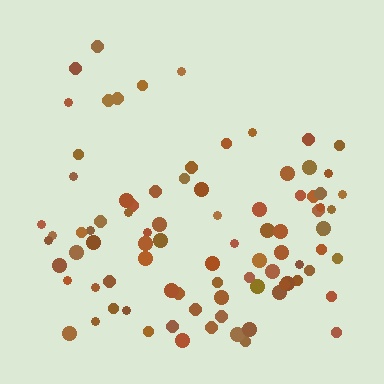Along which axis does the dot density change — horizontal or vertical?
Vertical.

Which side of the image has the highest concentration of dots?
The bottom.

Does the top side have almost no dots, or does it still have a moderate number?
Still a moderate number, just noticeably fewer than the bottom.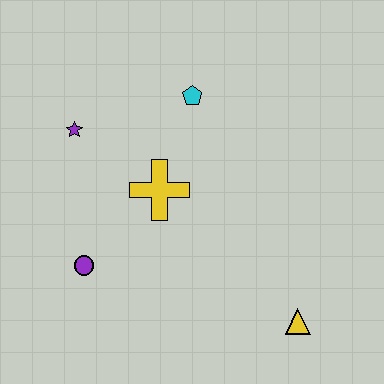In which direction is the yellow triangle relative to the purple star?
The yellow triangle is to the right of the purple star.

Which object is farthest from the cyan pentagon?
The yellow triangle is farthest from the cyan pentagon.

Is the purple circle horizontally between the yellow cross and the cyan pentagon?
No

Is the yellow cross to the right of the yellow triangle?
No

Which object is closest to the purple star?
The yellow cross is closest to the purple star.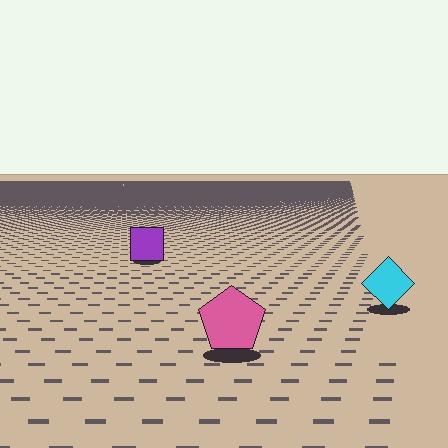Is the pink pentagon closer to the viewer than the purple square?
Yes. The pink pentagon is closer — you can tell from the texture gradient: the ground texture is coarser near it.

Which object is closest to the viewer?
The pink pentagon is closest. The texture marks near it are larger and more spread out.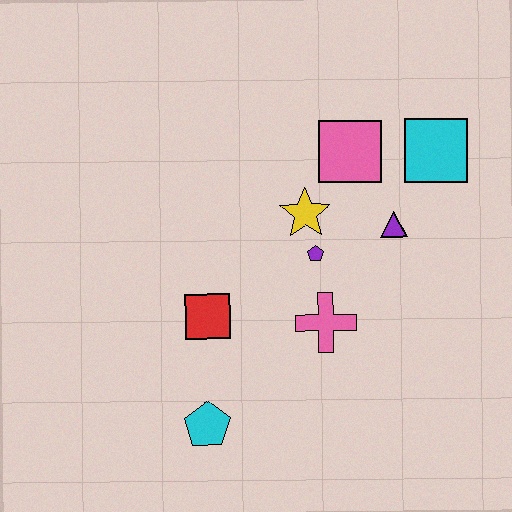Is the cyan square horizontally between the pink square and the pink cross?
No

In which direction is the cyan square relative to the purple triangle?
The cyan square is above the purple triangle.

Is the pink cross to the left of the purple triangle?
Yes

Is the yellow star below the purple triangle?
No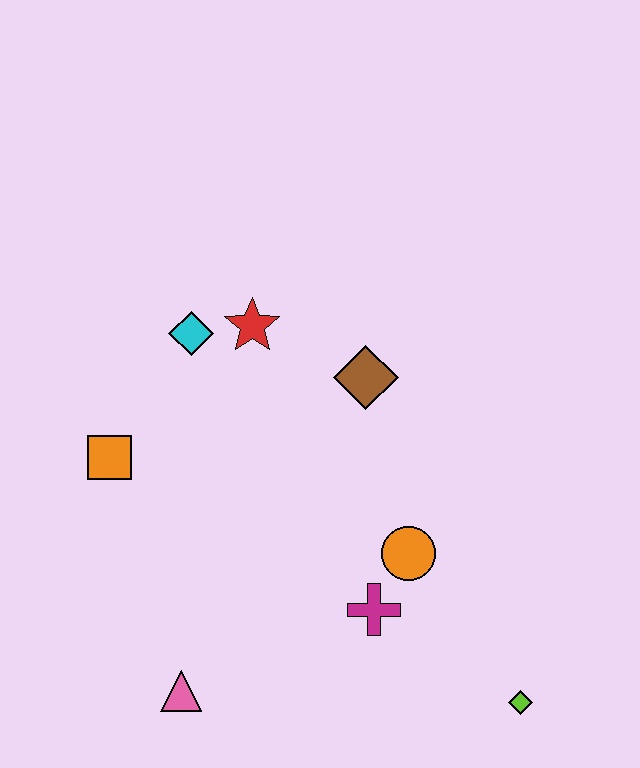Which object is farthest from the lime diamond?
The cyan diamond is farthest from the lime diamond.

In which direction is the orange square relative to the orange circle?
The orange square is to the left of the orange circle.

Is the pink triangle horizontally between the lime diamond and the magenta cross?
No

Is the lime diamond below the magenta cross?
Yes